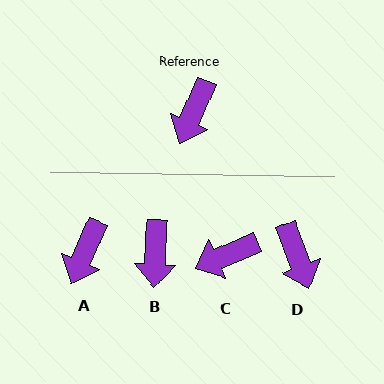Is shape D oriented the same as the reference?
No, it is off by about 44 degrees.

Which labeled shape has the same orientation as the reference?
A.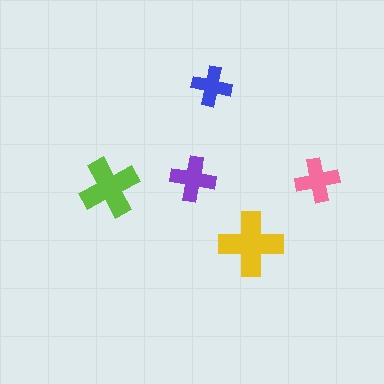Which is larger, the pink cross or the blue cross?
The pink one.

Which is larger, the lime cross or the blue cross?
The lime one.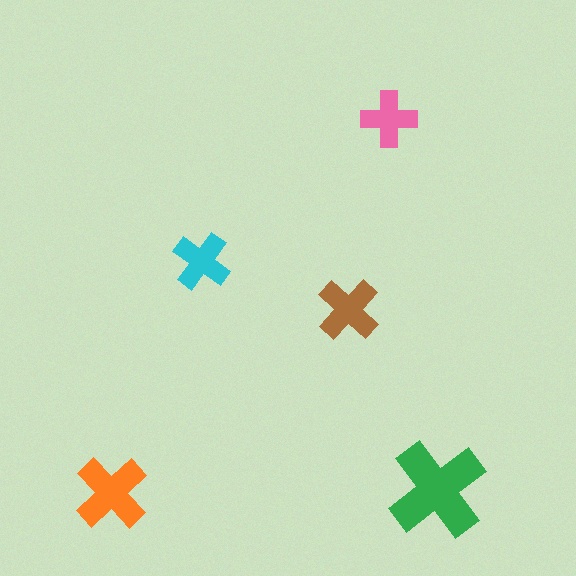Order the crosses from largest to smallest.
the green one, the orange one, the brown one, the cyan one, the pink one.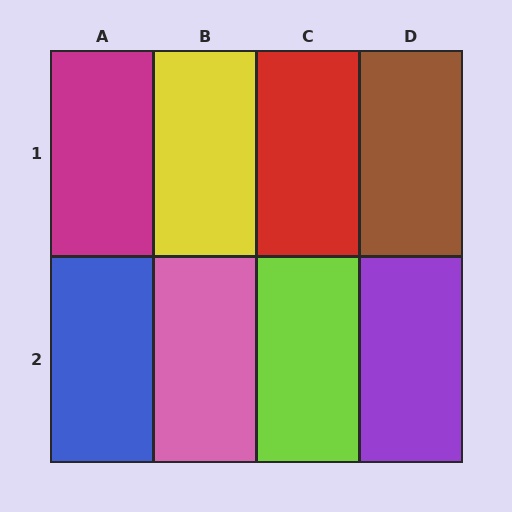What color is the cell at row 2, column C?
Lime.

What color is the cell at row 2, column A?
Blue.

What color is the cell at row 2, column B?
Pink.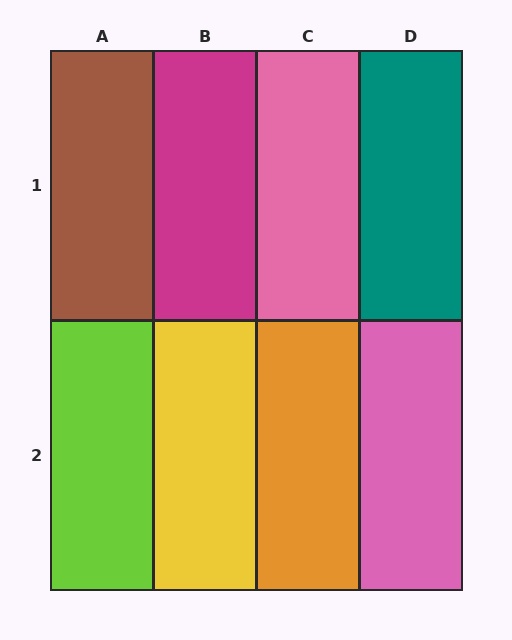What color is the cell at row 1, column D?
Teal.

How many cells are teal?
1 cell is teal.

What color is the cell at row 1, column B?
Magenta.